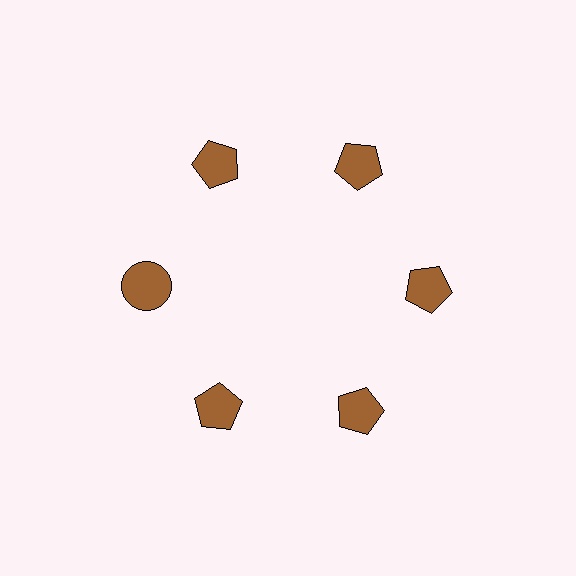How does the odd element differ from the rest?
It has a different shape: circle instead of pentagon.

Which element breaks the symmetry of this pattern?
The brown circle at roughly the 9 o'clock position breaks the symmetry. All other shapes are brown pentagons.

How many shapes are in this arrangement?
There are 6 shapes arranged in a ring pattern.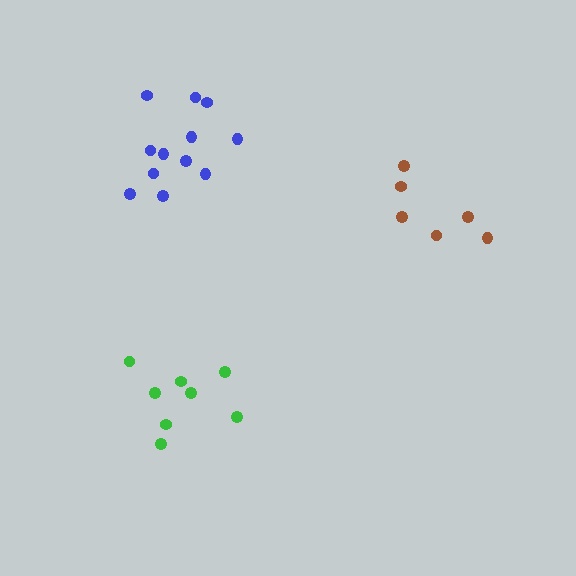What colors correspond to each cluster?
The clusters are colored: green, brown, blue.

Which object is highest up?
The blue cluster is topmost.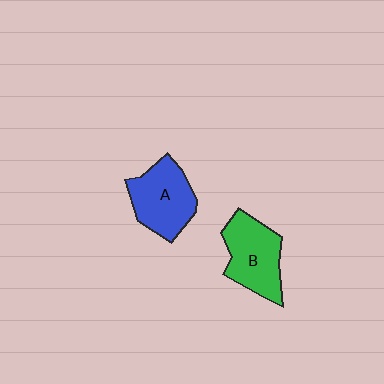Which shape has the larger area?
Shape A (blue).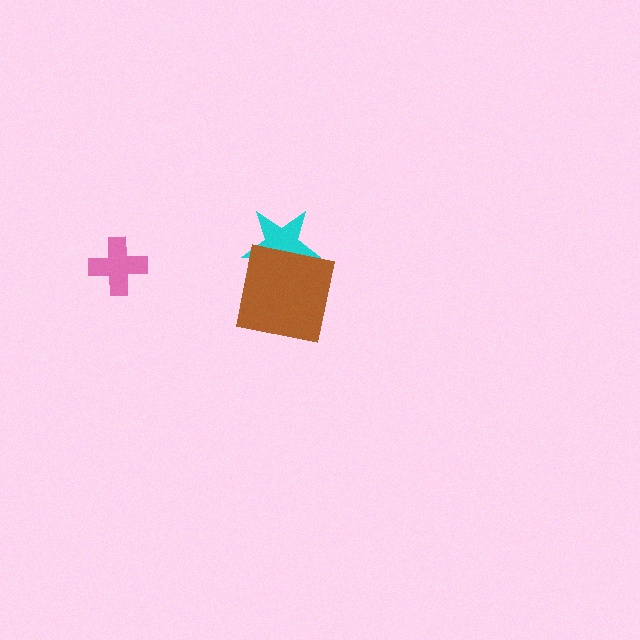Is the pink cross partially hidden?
No, no other shape covers it.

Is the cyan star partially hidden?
Yes, it is partially covered by another shape.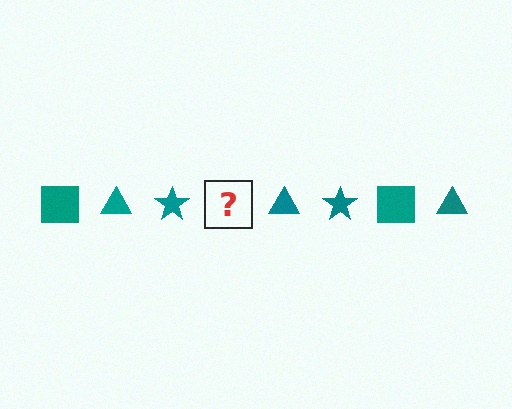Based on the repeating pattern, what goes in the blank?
The blank should be a teal square.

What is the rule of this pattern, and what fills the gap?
The rule is that the pattern cycles through square, triangle, star shapes in teal. The gap should be filled with a teal square.